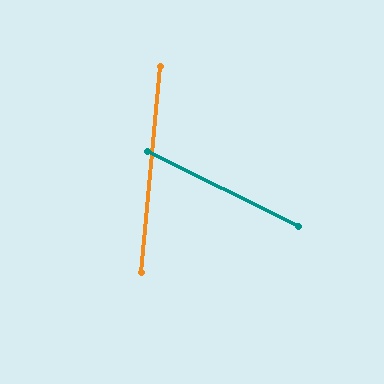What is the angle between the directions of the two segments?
Approximately 69 degrees.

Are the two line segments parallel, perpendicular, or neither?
Neither parallel nor perpendicular — they differ by about 69°.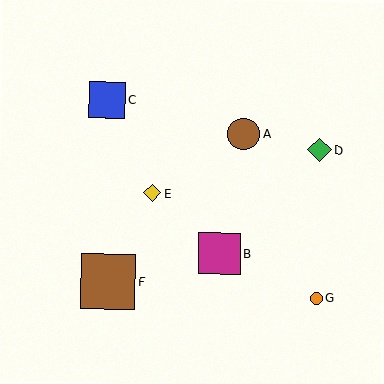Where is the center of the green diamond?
The center of the green diamond is at (319, 150).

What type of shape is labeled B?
Shape B is a magenta square.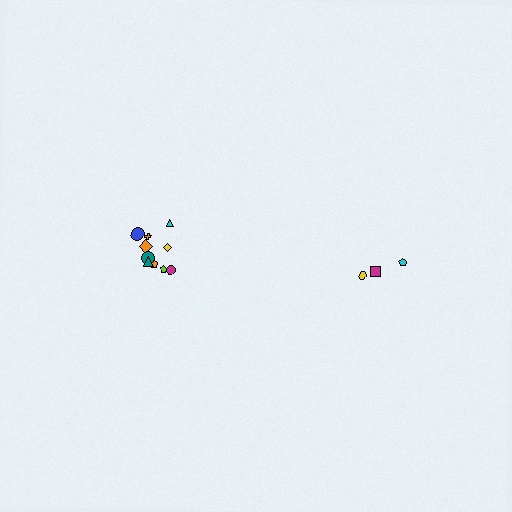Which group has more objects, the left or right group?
The left group.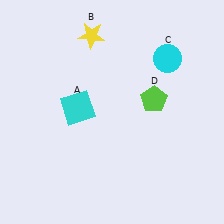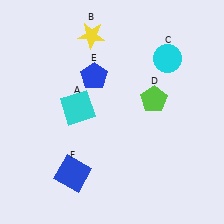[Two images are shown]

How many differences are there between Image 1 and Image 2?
There are 2 differences between the two images.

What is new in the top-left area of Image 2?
A blue pentagon (E) was added in the top-left area of Image 2.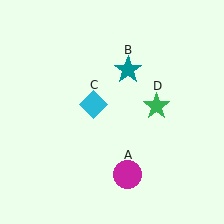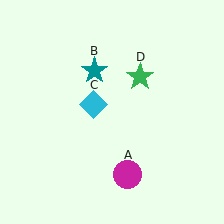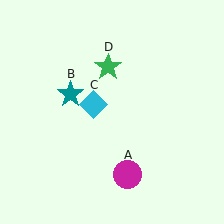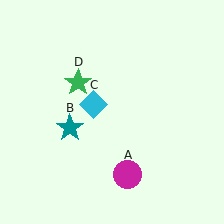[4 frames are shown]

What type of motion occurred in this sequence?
The teal star (object B), green star (object D) rotated counterclockwise around the center of the scene.